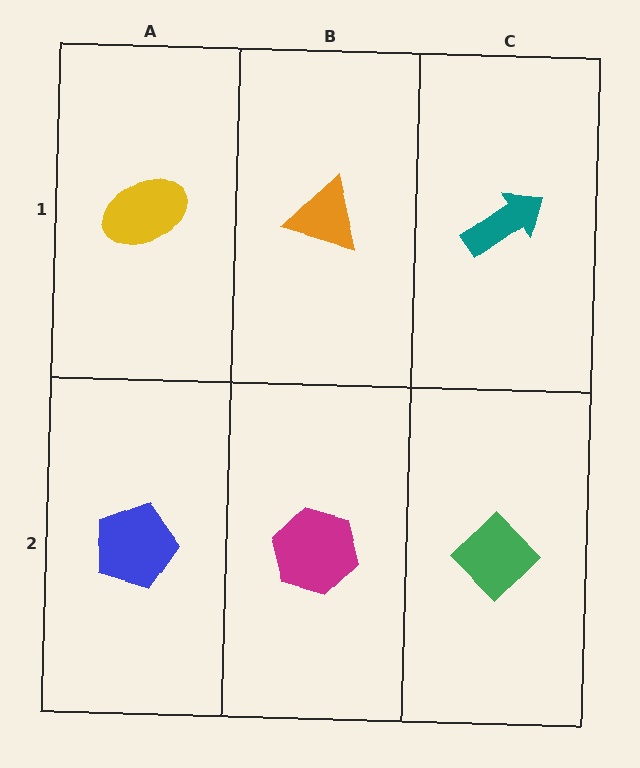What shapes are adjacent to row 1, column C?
A green diamond (row 2, column C), an orange triangle (row 1, column B).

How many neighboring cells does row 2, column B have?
3.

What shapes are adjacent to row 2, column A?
A yellow ellipse (row 1, column A), a magenta hexagon (row 2, column B).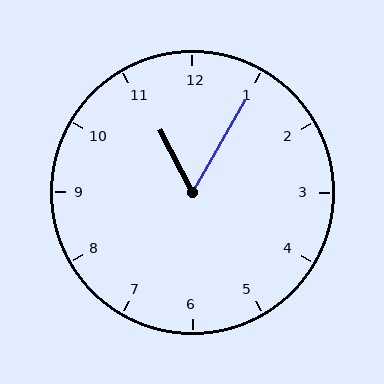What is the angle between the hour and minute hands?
Approximately 58 degrees.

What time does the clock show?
11:05.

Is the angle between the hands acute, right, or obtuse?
It is acute.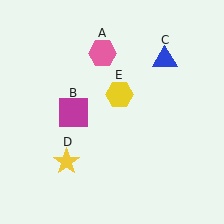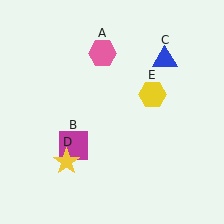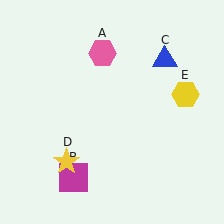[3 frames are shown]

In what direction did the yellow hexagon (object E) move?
The yellow hexagon (object E) moved right.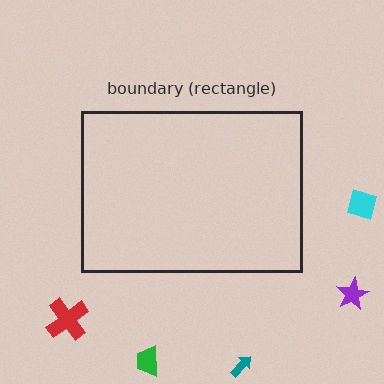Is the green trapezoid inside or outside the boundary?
Outside.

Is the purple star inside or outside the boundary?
Outside.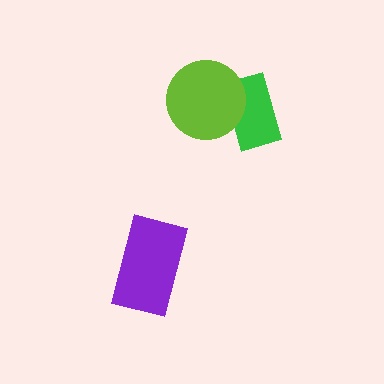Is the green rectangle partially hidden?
Yes, it is partially covered by another shape.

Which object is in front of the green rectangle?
The lime circle is in front of the green rectangle.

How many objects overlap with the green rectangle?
1 object overlaps with the green rectangle.